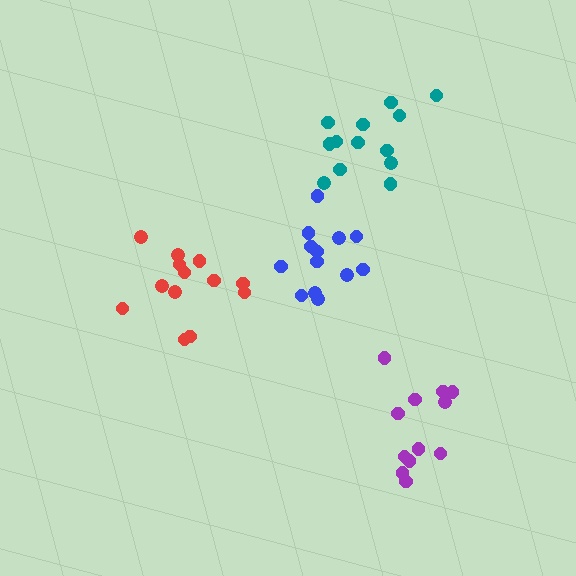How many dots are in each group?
Group 1: 13 dots, Group 2: 12 dots, Group 3: 13 dots, Group 4: 13 dots (51 total).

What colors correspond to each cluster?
The clusters are colored: teal, purple, red, blue.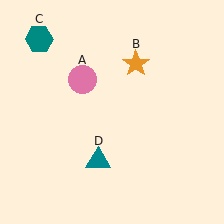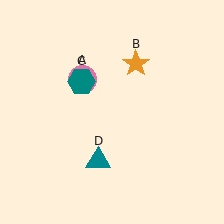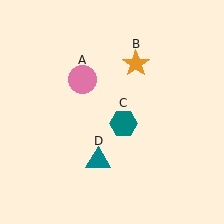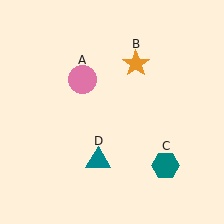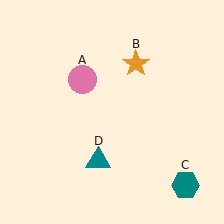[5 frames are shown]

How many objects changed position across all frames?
1 object changed position: teal hexagon (object C).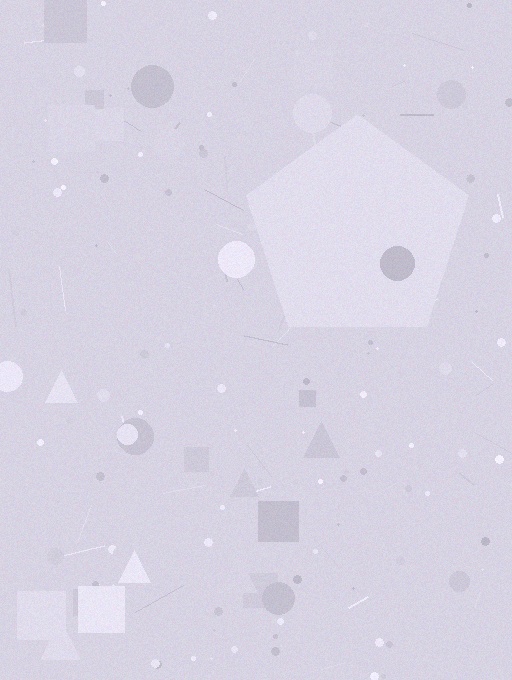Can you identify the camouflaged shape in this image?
The camouflaged shape is a pentagon.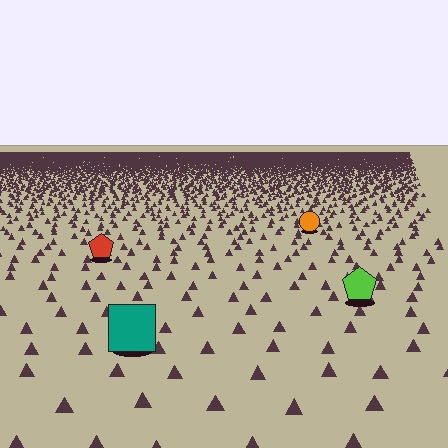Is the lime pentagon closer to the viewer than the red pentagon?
Yes. The lime pentagon is closer — you can tell from the texture gradient: the ground texture is coarser near it.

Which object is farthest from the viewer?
The orange circle is farthest from the viewer. It appears smaller and the ground texture around it is denser.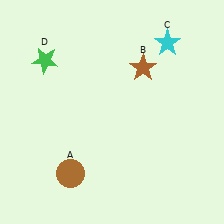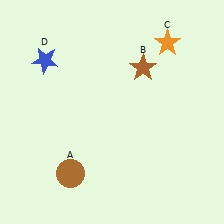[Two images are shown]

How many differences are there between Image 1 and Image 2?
There are 2 differences between the two images.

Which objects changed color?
C changed from cyan to orange. D changed from green to blue.